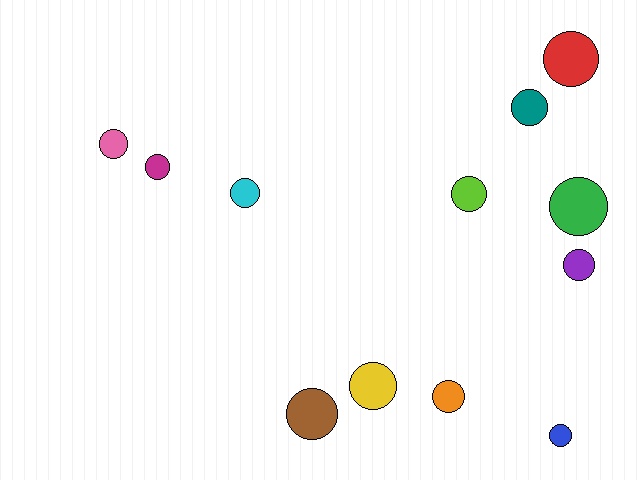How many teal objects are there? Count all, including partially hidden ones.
There is 1 teal object.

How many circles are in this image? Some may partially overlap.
There are 12 circles.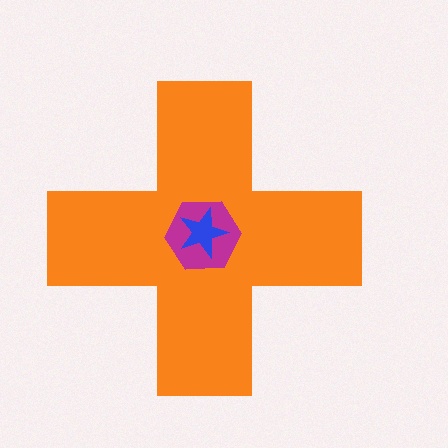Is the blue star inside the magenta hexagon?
Yes.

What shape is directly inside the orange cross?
The magenta hexagon.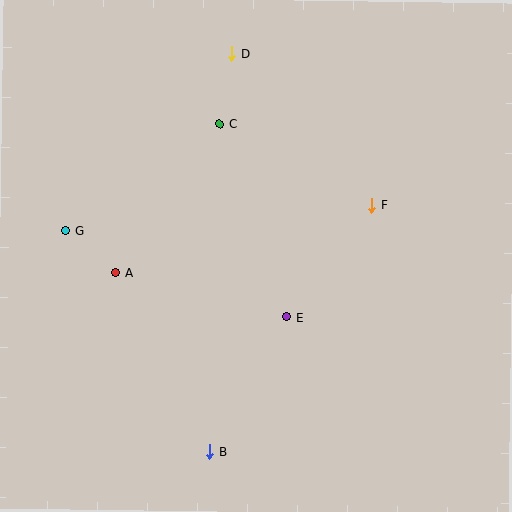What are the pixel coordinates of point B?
Point B is at (210, 451).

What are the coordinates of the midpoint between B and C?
The midpoint between B and C is at (215, 288).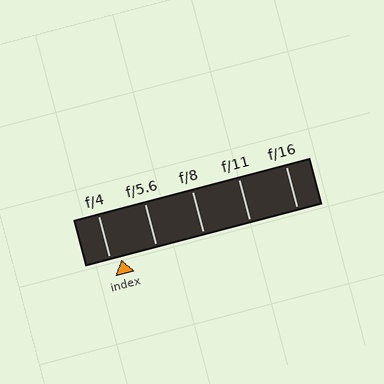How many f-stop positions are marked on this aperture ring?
There are 5 f-stop positions marked.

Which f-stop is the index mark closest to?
The index mark is closest to f/4.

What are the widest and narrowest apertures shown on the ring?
The widest aperture shown is f/4 and the narrowest is f/16.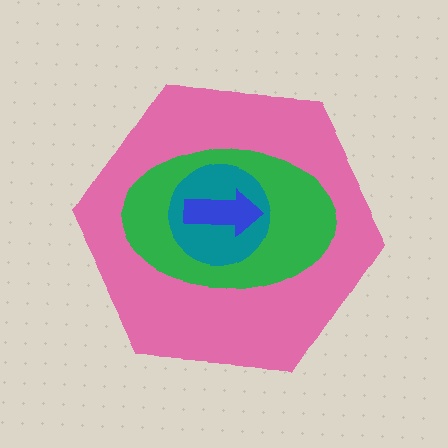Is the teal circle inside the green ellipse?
Yes.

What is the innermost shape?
The blue arrow.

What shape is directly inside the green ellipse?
The teal circle.